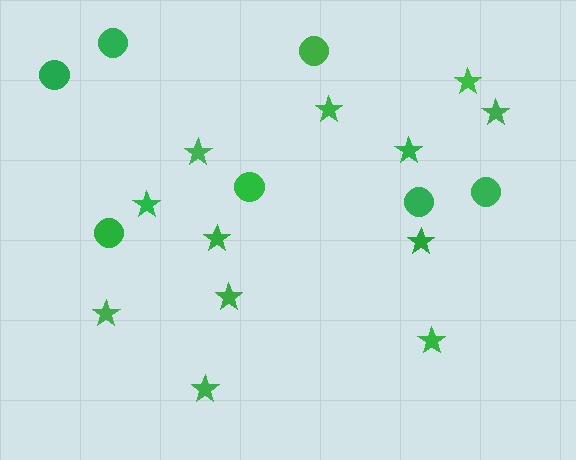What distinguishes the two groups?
There are 2 groups: one group of stars (12) and one group of circles (7).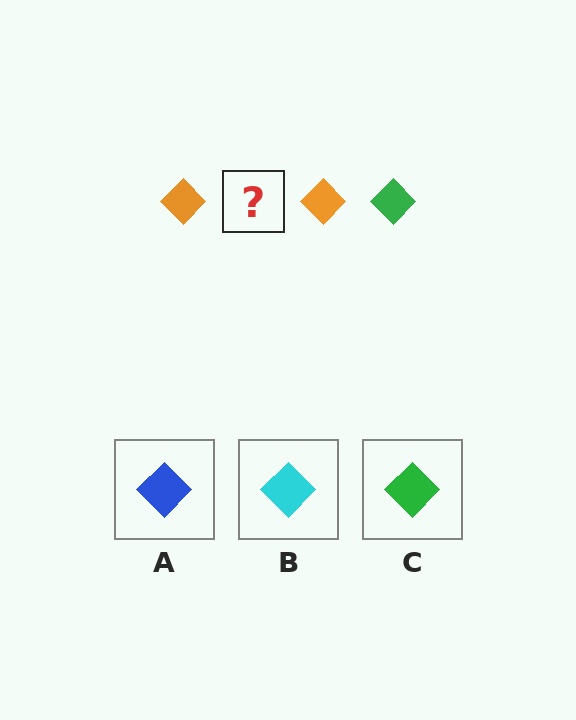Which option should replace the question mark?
Option C.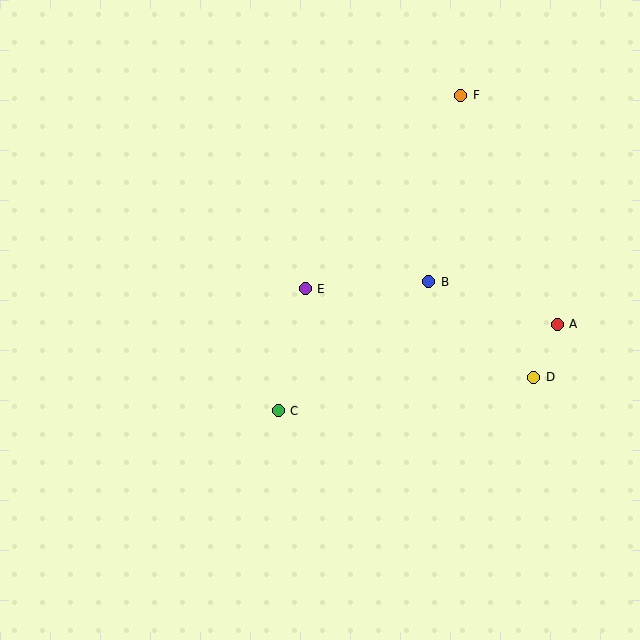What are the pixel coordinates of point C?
Point C is at (278, 411).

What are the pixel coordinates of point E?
Point E is at (305, 289).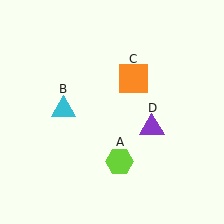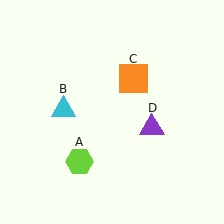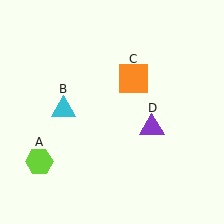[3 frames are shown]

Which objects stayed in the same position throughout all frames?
Cyan triangle (object B) and orange square (object C) and purple triangle (object D) remained stationary.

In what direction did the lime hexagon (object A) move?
The lime hexagon (object A) moved left.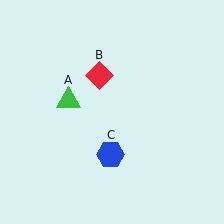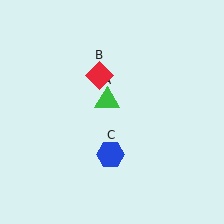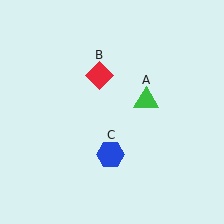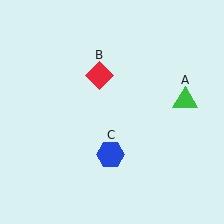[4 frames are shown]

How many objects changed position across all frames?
1 object changed position: green triangle (object A).